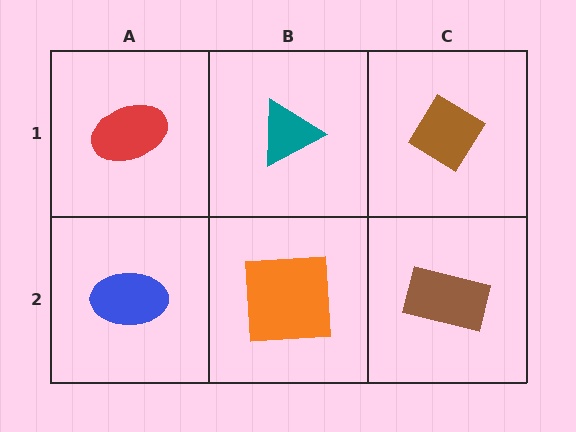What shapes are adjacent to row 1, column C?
A brown rectangle (row 2, column C), a teal triangle (row 1, column B).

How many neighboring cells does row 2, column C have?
2.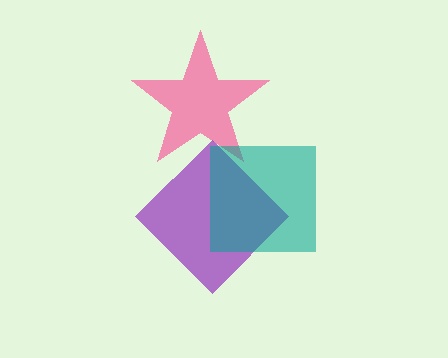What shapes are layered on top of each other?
The layered shapes are: a pink star, a purple diamond, a teal square.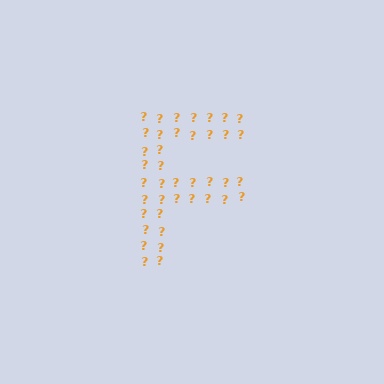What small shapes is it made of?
It is made of small question marks.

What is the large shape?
The large shape is the letter F.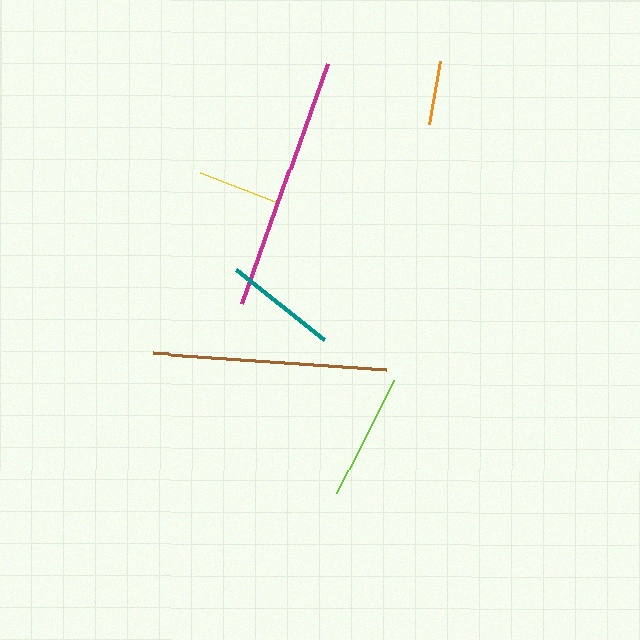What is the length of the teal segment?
The teal segment is approximately 113 pixels long.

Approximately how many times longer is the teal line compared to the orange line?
The teal line is approximately 1.8 times the length of the orange line.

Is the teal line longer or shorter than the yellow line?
The teal line is longer than the yellow line.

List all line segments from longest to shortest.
From longest to shortest: magenta, brown, lime, teal, yellow, orange.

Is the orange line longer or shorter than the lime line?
The lime line is longer than the orange line.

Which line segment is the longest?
The magenta line is the longest at approximately 254 pixels.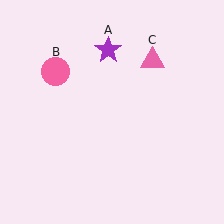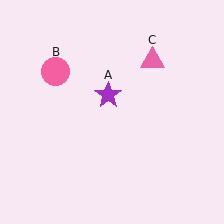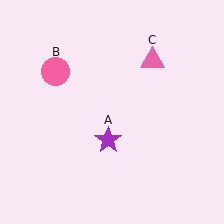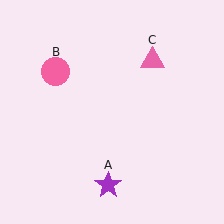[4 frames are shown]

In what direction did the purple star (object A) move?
The purple star (object A) moved down.